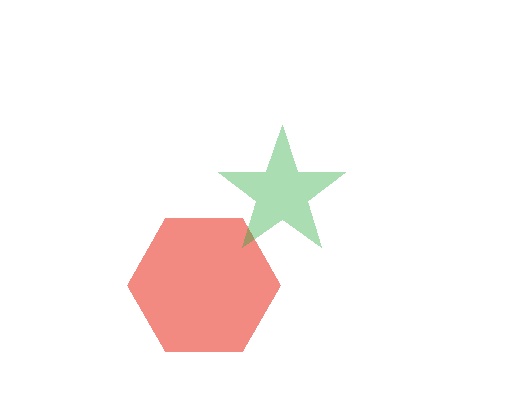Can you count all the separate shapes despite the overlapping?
Yes, there are 2 separate shapes.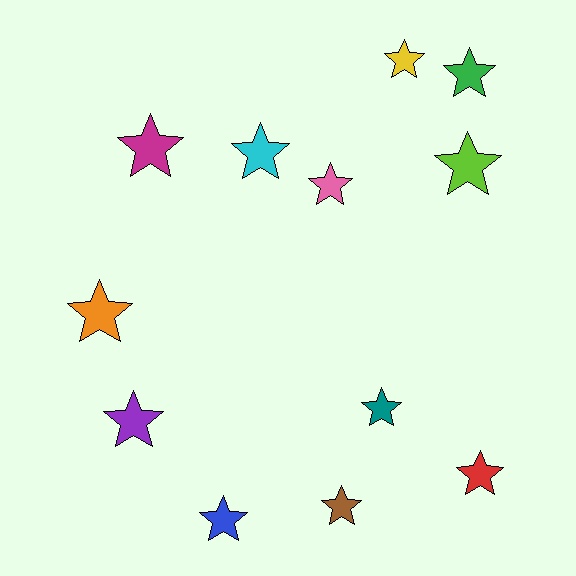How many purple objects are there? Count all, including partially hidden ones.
There is 1 purple object.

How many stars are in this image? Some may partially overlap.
There are 12 stars.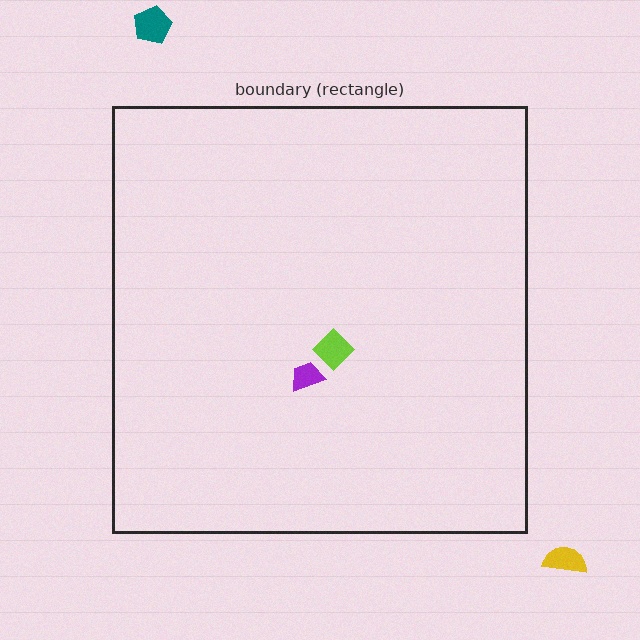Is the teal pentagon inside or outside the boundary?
Outside.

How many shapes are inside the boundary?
2 inside, 2 outside.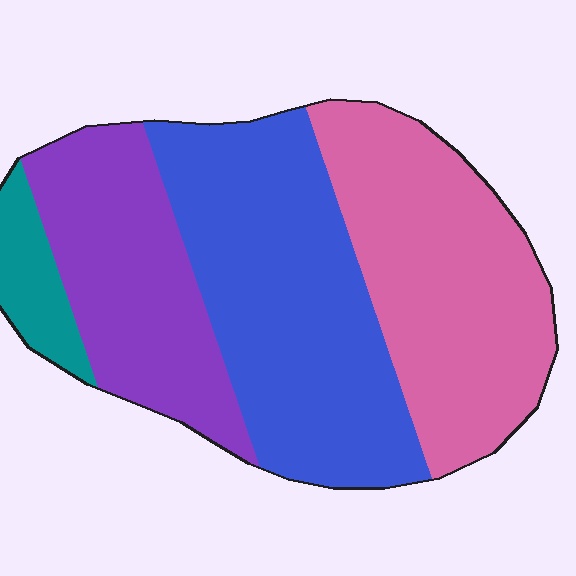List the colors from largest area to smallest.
From largest to smallest: blue, pink, purple, teal.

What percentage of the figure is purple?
Purple covers 24% of the figure.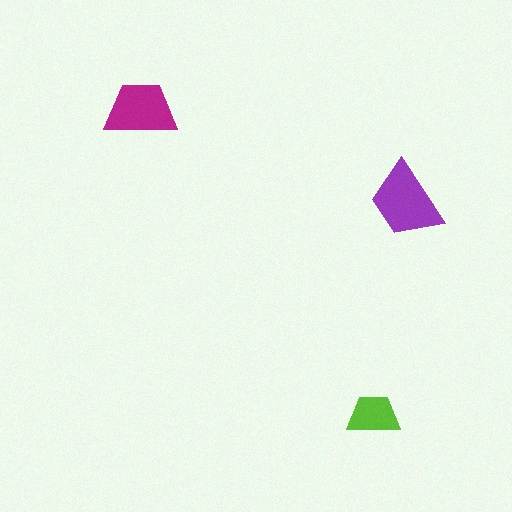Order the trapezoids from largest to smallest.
the purple one, the magenta one, the lime one.